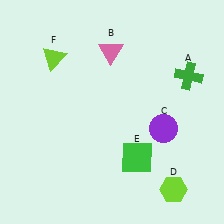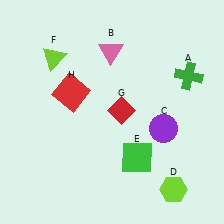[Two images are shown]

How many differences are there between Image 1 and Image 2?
There are 2 differences between the two images.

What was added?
A red diamond (G), a red square (H) were added in Image 2.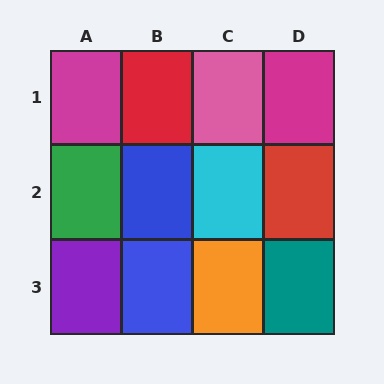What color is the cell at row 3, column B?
Blue.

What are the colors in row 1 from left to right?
Magenta, red, pink, magenta.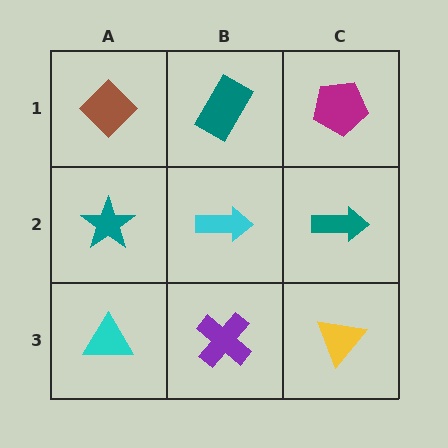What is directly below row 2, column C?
A yellow triangle.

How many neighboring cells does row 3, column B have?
3.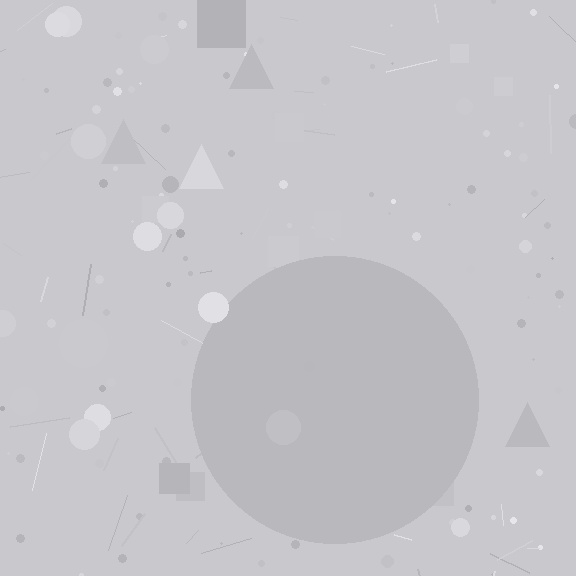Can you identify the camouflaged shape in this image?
The camouflaged shape is a circle.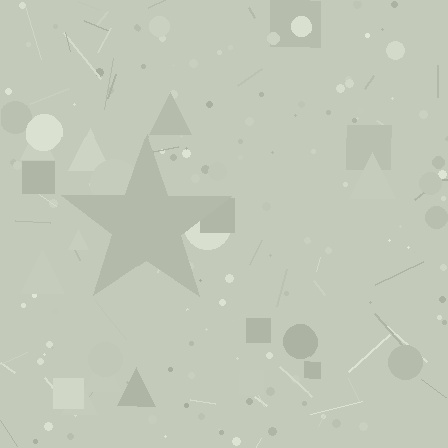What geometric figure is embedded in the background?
A star is embedded in the background.